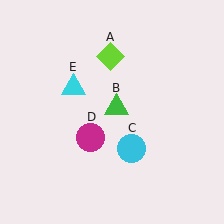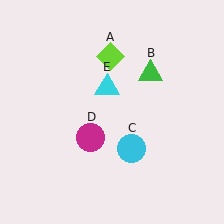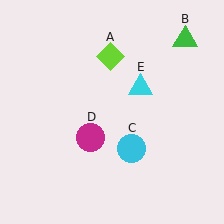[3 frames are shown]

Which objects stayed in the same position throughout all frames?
Lime diamond (object A) and cyan circle (object C) and magenta circle (object D) remained stationary.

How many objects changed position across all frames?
2 objects changed position: green triangle (object B), cyan triangle (object E).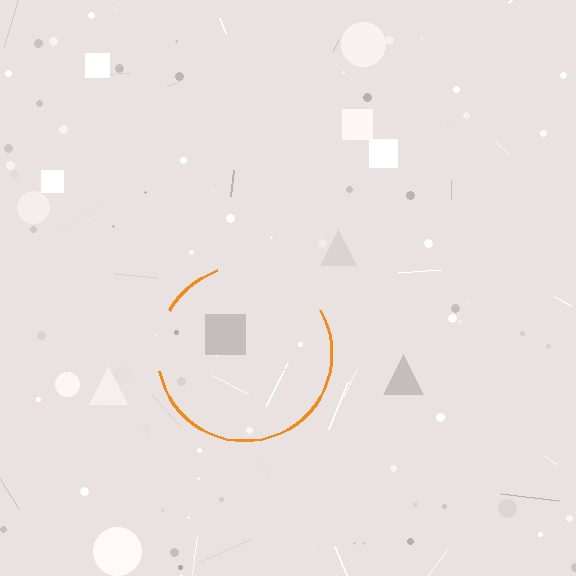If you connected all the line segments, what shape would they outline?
They would outline a circle.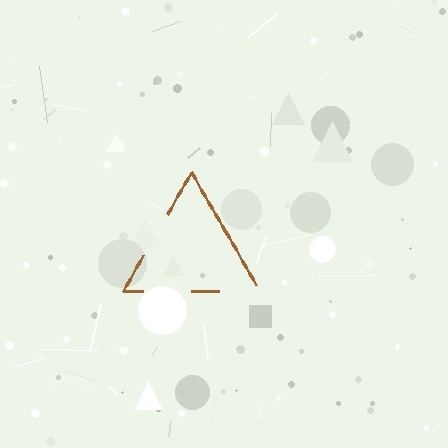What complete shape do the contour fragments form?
The contour fragments form a triangle.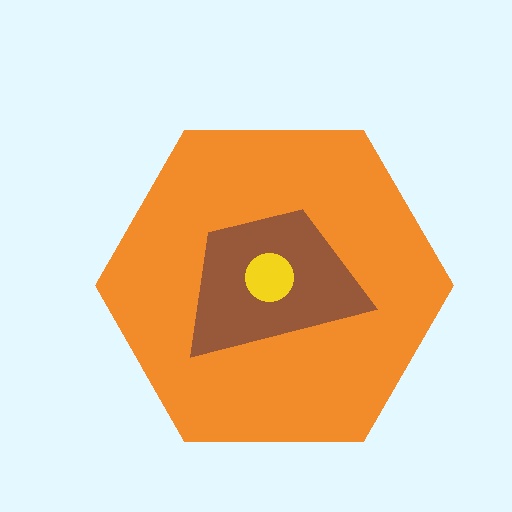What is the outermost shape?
The orange hexagon.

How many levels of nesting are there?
3.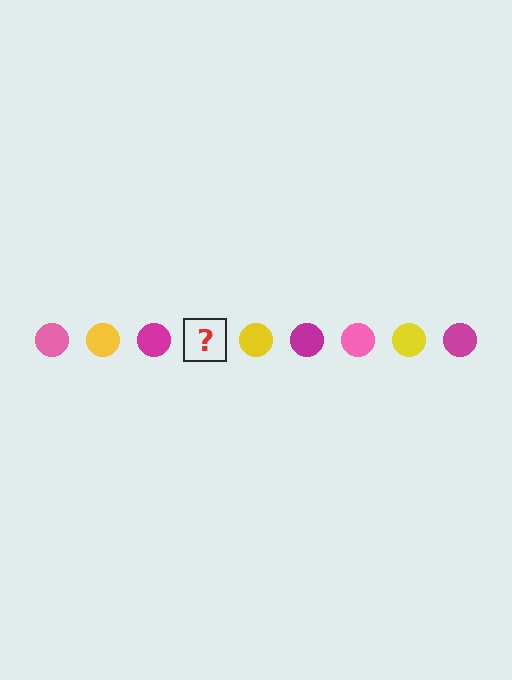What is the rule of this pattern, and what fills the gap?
The rule is that the pattern cycles through pink, yellow, magenta circles. The gap should be filled with a pink circle.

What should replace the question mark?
The question mark should be replaced with a pink circle.